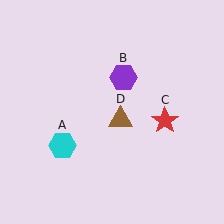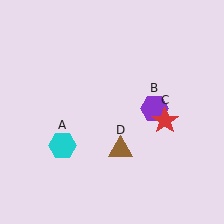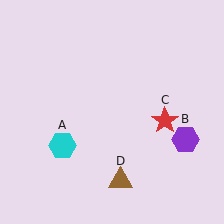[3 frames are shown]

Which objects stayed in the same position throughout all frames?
Cyan hexagon (object A) and red star (object C) remained stationary.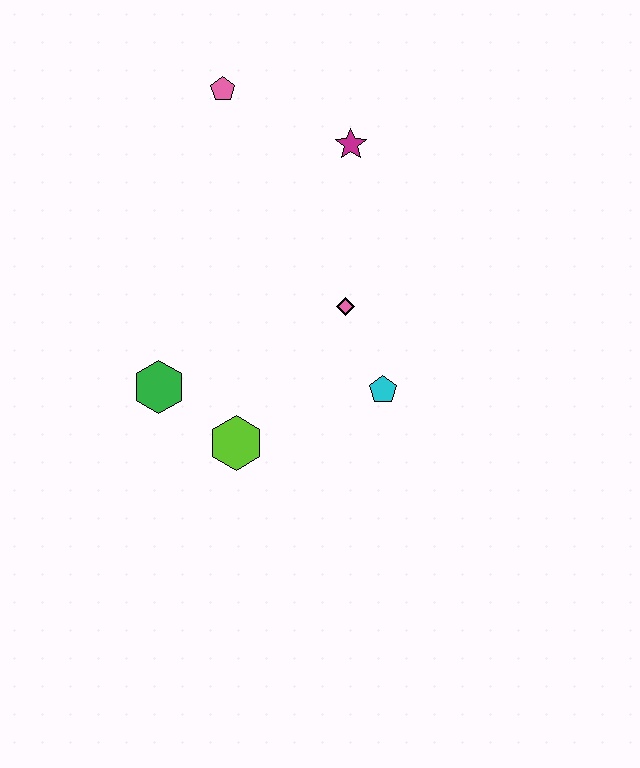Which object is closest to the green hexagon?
The lime hexagon is closest to the green hexagon.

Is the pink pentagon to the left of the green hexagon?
No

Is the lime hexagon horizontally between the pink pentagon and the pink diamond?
Yes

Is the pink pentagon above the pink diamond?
Yes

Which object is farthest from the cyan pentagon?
The pink pentagon is farthest from the cyan pentagon.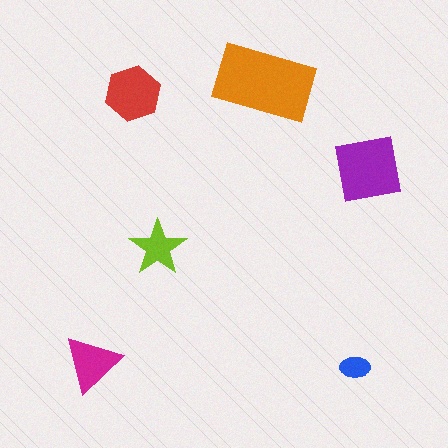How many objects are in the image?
There are 6 objects in the image.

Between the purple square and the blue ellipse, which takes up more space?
The purple square.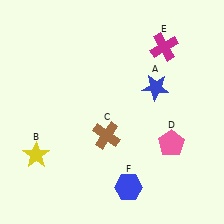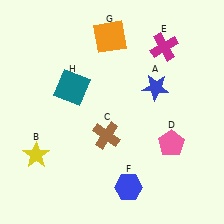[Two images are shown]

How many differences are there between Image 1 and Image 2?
There are 2 differences between the two images.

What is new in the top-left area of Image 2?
An orange square (G) was added in the top-left area of Image 2.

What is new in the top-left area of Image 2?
A teal square (H) was added in the top-left area of Image 2.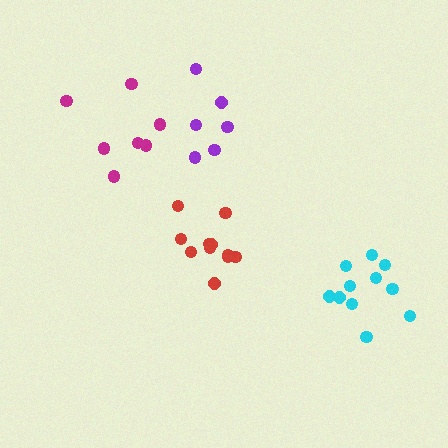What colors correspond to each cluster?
The clusters are colored: magenta, cyan, purple, red.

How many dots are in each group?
Group 1: 7 dots, Group 2: 11 dots, Group 3: 6 dots, Group 4: 12 dots (36 total).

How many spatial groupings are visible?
There are 4 spatial groupings.